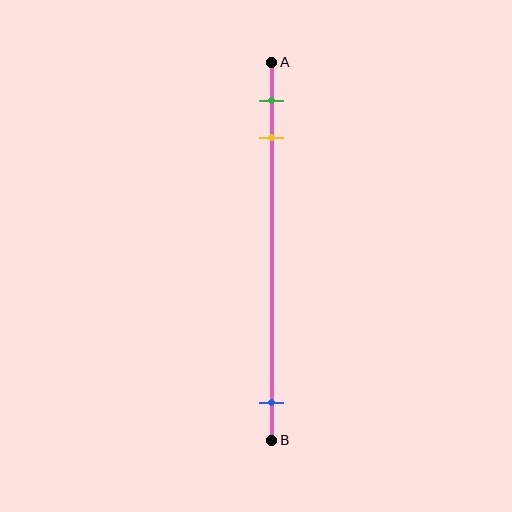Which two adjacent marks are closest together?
The green and yellow marks are the closest adjacent pair.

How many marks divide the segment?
There are 3 marks dividing the segment.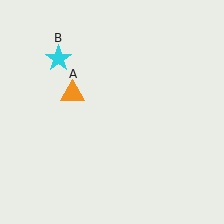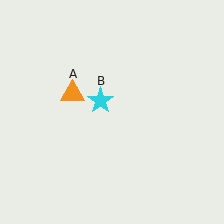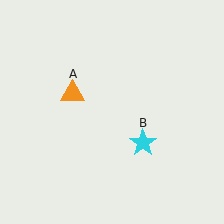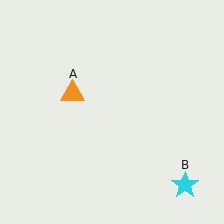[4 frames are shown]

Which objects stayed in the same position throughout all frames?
Orange triangle (object A) remained stationary.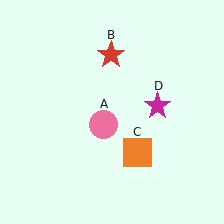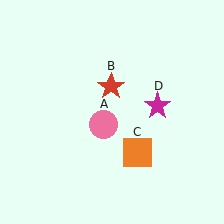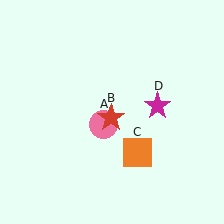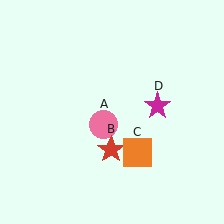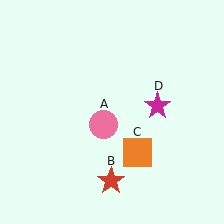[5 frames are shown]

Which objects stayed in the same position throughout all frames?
Pink circle (object A) and orange square (object C) and magenta star (object D) remained stationary.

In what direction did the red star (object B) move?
The red star (object B) moved down.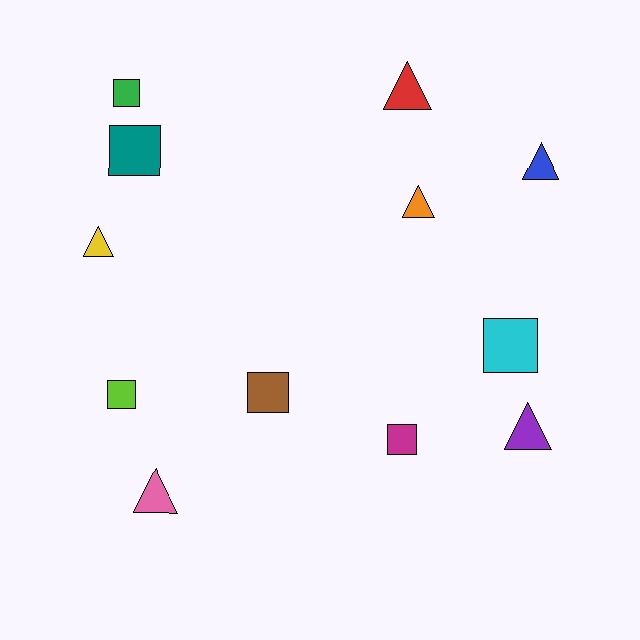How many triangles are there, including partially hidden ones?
There are 6 triangles.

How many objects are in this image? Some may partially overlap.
There are 12 objects.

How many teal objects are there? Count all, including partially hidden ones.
There is 1 teal object.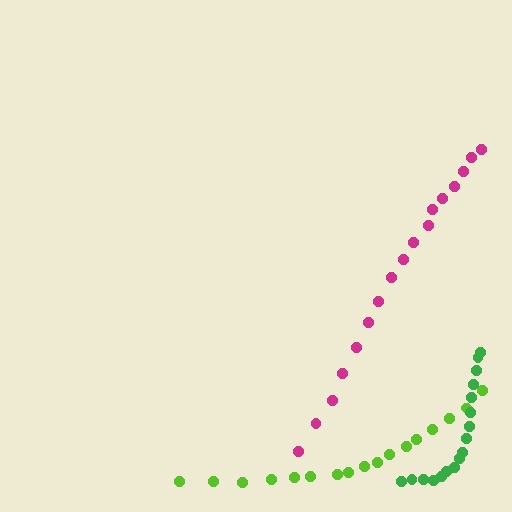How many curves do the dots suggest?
There are 3 distinct paths.